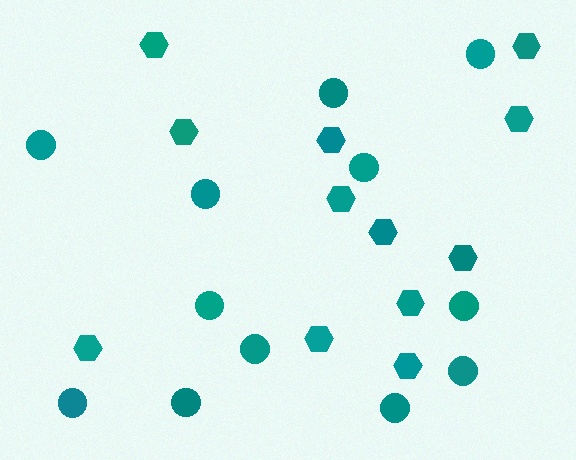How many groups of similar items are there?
There are 2 groups: one group of hexagons (12) and one group of circles (12).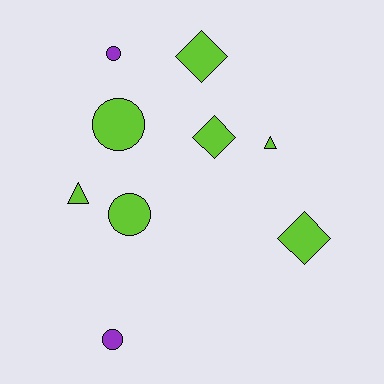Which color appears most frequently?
Lime, with 7 objects.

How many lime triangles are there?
There are 2 lime triangles.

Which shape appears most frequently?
Circle, with 4 objects.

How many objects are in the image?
There are 9 objects.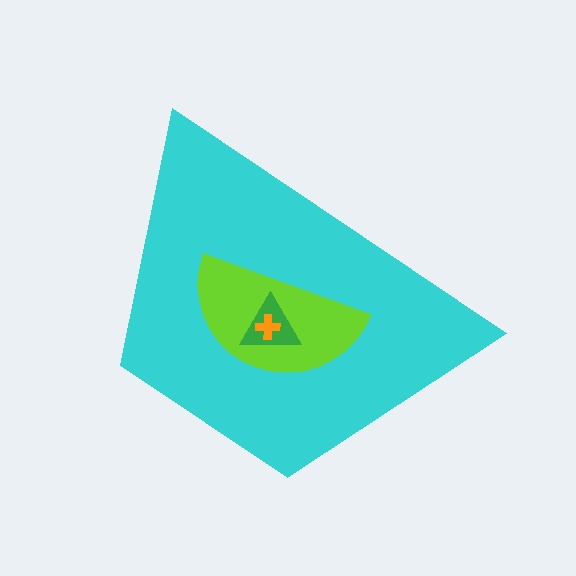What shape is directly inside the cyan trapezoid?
The lime semicircle.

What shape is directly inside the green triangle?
The orange cross.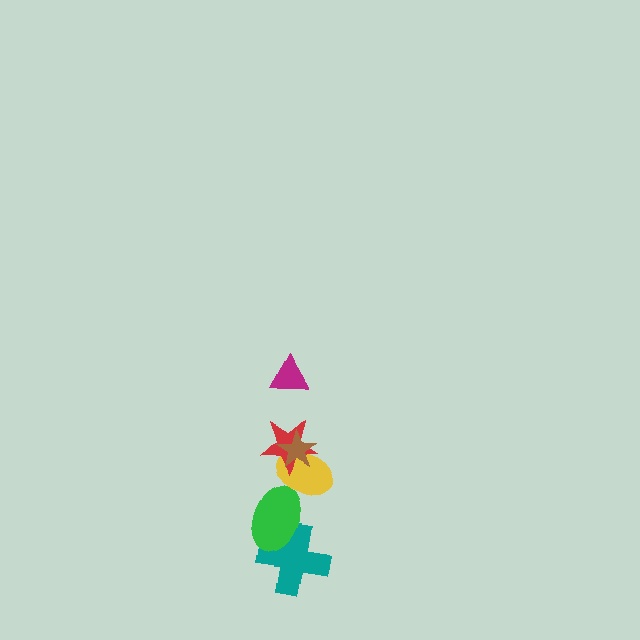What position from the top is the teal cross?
The teal cross is 6th from the top.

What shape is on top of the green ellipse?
The yellow ellipse is on top of the green ellipse.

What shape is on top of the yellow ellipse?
The red star is on top of the yellow ellipse.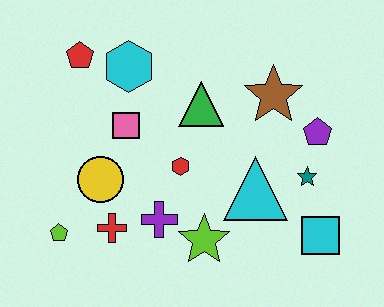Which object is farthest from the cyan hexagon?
The cyan square is farthest from the cyan hexagon.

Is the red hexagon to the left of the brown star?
Yes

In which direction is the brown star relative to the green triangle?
The brown star is to the right of the green triangle.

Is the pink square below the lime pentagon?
No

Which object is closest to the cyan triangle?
The teal star is closest to the cyan triangle.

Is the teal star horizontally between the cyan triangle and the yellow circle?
No